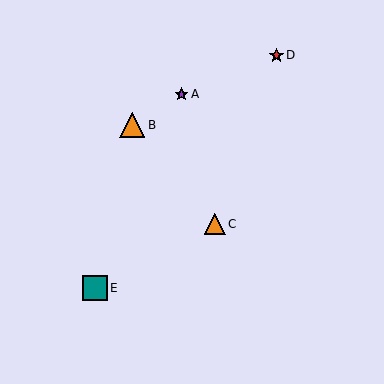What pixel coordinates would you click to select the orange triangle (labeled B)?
Click at (132, 125) to select the orange triangle B.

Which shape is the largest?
The orange triangle (labeled B) is the largest.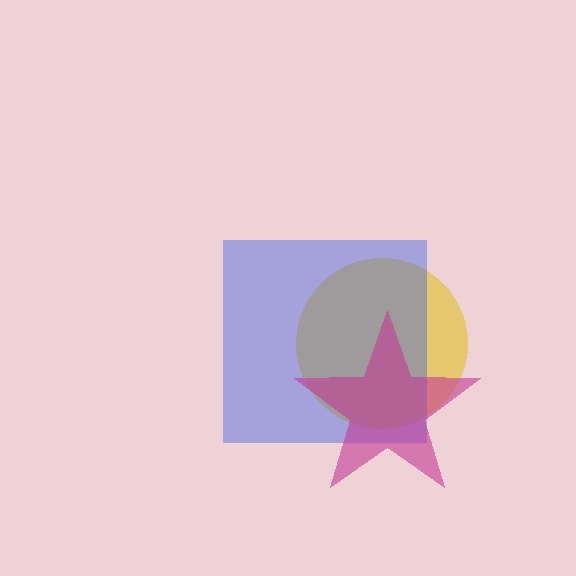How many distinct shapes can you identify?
There are 3 distinct shapes: a yellow circle, a blue square, a magenta star.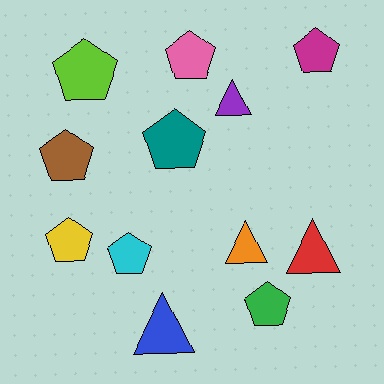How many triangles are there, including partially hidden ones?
There are 4 triangles.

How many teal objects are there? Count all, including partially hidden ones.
There is 1 teal object.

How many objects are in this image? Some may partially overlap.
There are 12 objects.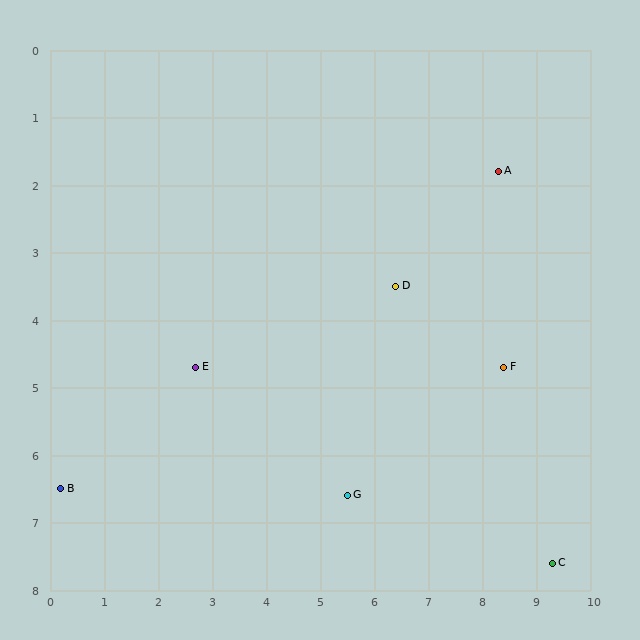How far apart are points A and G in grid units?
Points A and G are about 5.6 grid units apart.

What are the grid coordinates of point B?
Point B is at approximately (0.2, 6.5).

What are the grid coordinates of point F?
Point F is at approximately (8.4, 4.7).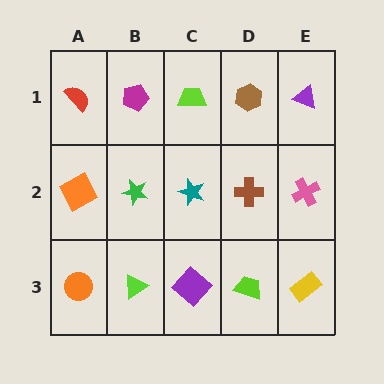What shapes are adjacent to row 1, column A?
An orange square (row 2, column A), a magenta pentagon (row 1, column B).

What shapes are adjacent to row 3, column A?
An orange square (row 2, column A), a lime triangle (row 3, column B).